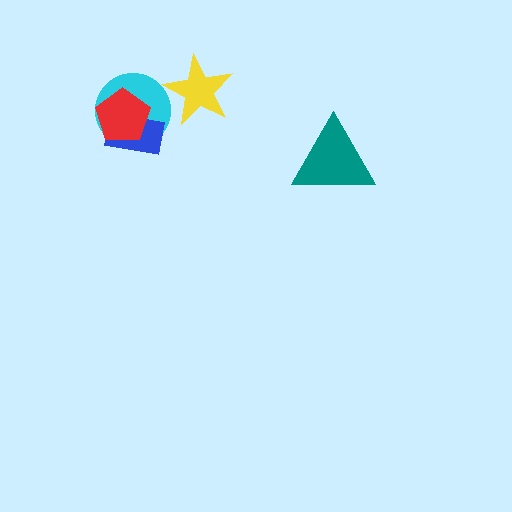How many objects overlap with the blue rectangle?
2 objects overlap with the blue rectangle.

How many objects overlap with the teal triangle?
0 objects overlap with the teal triangle.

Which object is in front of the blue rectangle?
The red pentagon is in front of the blue rectangle.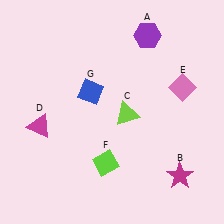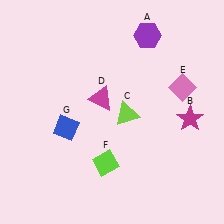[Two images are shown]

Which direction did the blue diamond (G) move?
The blue diamond (G) moved down.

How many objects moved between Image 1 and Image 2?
3 objects moved between the two images.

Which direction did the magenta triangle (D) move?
The magenta triangle (D) moved right.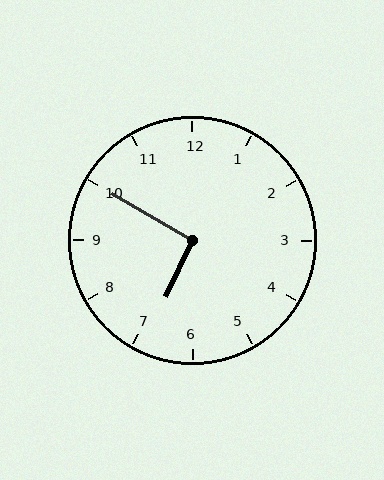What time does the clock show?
6:50.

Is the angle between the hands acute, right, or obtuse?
It is right.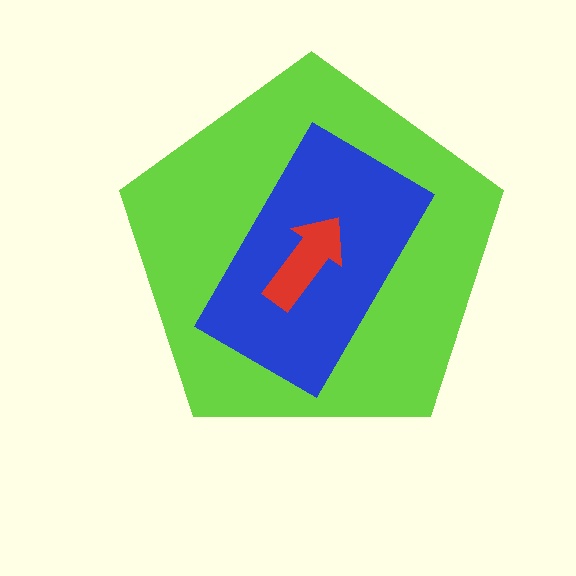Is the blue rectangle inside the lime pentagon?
Yes.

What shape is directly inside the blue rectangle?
The red arrow.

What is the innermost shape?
The red arrow.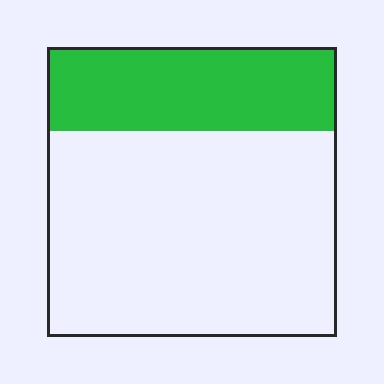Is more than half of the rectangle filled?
No.